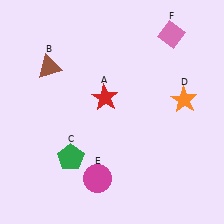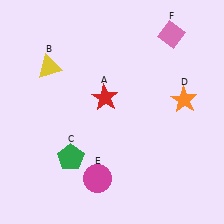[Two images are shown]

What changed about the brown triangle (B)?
In Image 1, B is brown. In Image 2, it changed to yellow.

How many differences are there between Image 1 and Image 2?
There is 1 difference between the two images.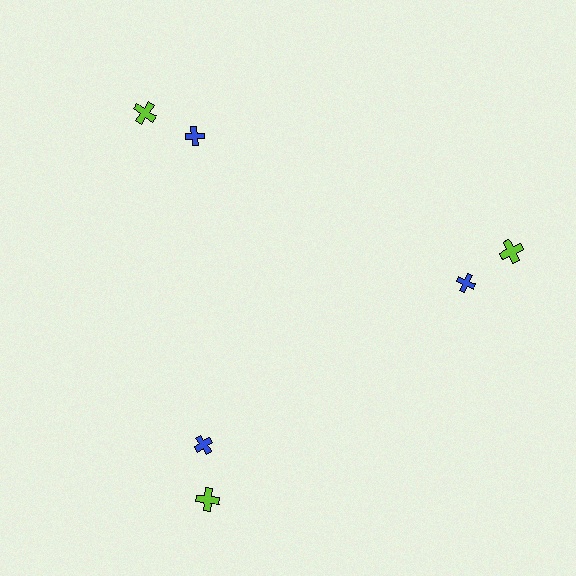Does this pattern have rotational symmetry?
Yes, this pattern has 3-fold rotational symmetry. It looks the same after rotating 120 degrees around the center.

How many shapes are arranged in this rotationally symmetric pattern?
There are 6 shapes, arranged in 3 groups of 2.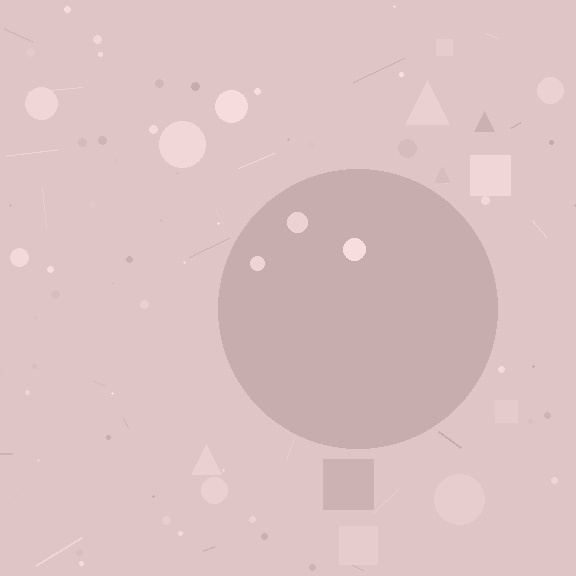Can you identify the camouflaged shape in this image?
The camouflaged shape is a circle.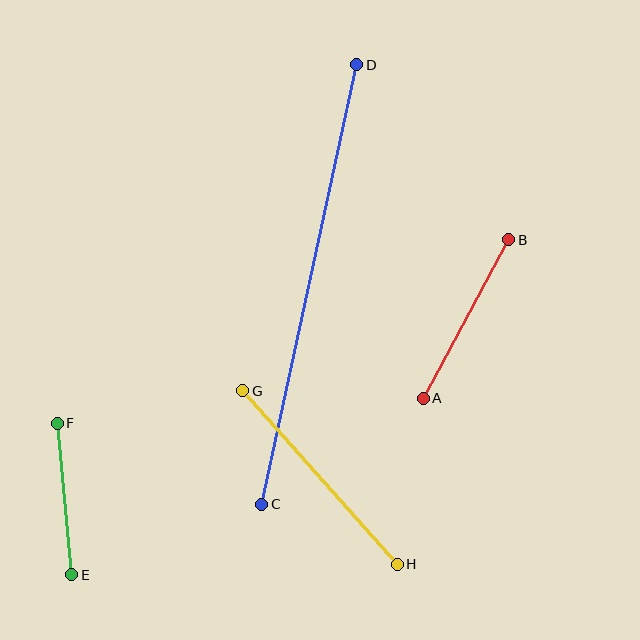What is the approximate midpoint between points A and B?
The midpoint is at approximately (466, 319) pixels.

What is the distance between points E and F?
The distance is approximately 152 pixels.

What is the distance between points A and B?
The distance is approximately 180 pixels.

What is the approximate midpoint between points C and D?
The midpoint is at approximately (309, 284) pixels.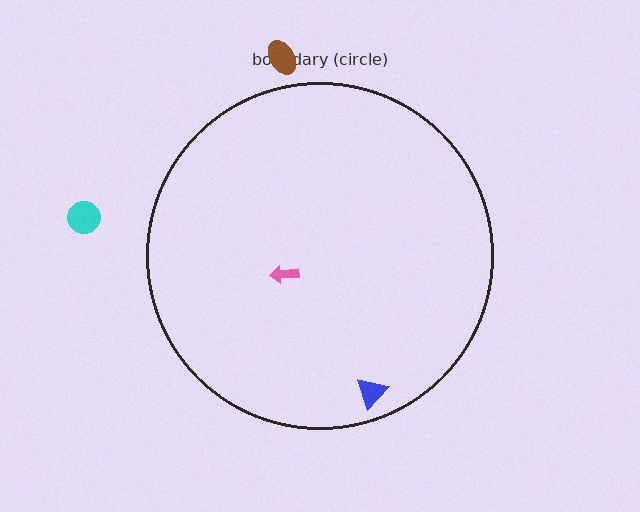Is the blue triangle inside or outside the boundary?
Inside.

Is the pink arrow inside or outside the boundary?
Inside.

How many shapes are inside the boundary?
2 inside, 2 outside.